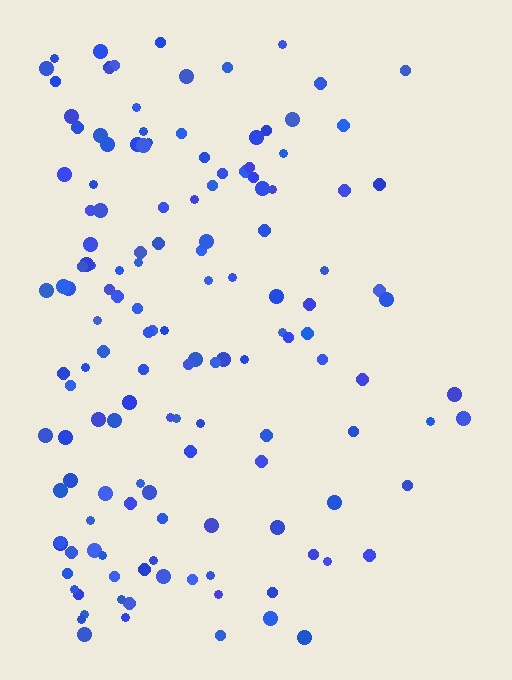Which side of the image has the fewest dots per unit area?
The right.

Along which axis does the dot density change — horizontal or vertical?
Horizontal.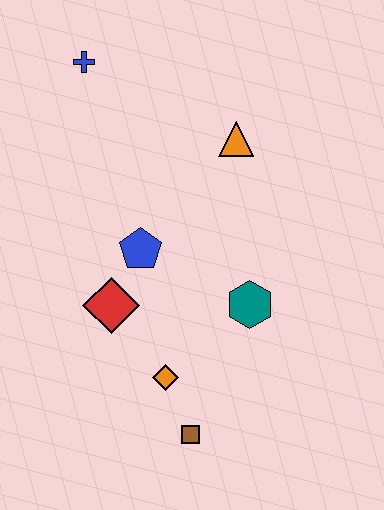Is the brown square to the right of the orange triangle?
No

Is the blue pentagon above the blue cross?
No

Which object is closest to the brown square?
The orange diamond is closest to the brown square.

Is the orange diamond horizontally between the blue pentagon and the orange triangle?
Yes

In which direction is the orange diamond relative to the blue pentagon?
The orange diamond is below the blue pentagon.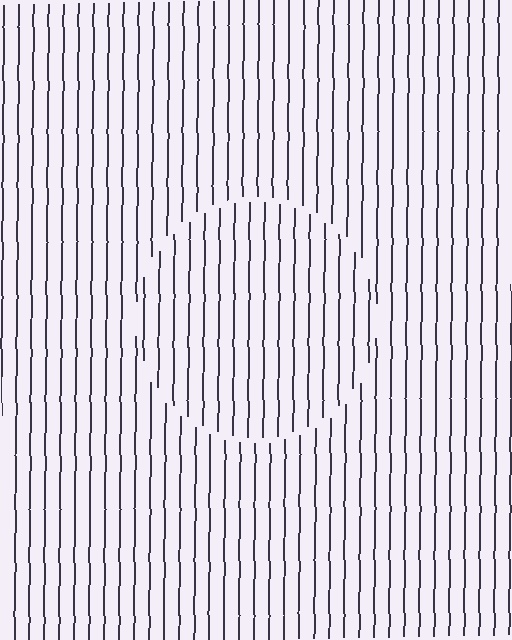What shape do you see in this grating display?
An illusory circle. The interior of the shape contains the same grating, shifted by half a period — the contour is defined by the phase discontinuity where line-ends from the inner and outer gratings abut.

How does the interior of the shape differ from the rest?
The interior of the shape contains the same grating, shifted by half a period — the contour is defined by the phase discontinuity where line-ends from the inner and outer gratings abut.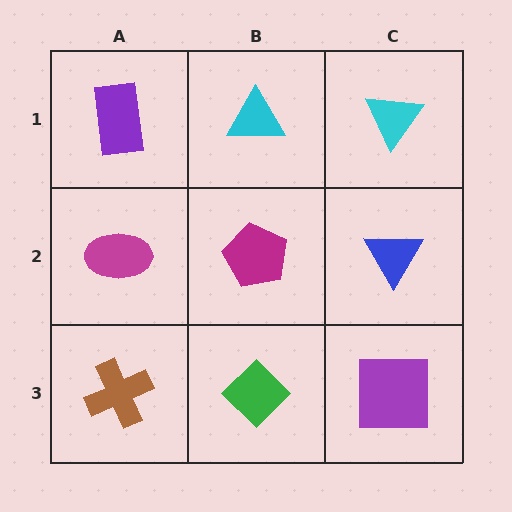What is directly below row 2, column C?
A purple square.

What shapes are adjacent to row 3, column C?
A blue triangle (row 2, column C), a green diamond (row 3, column B).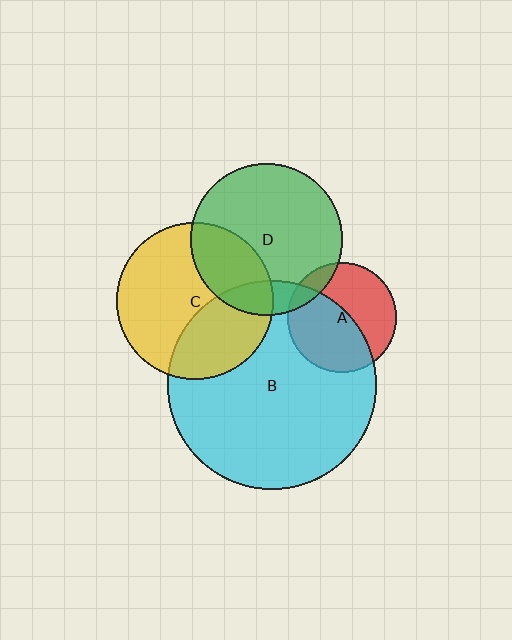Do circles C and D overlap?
Yes.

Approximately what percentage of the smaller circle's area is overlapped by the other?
Approximately 30%.